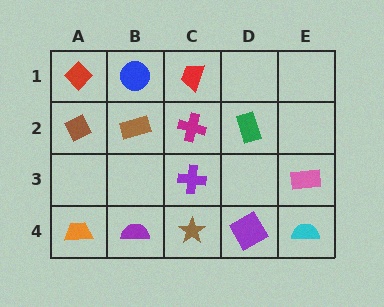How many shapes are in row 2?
4 shapes.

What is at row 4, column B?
A purple semicircle.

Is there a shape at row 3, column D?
No, that cell is empty.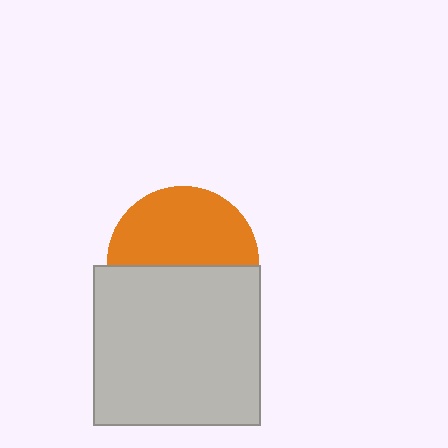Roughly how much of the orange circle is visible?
About half of it is visible (roughly 52%).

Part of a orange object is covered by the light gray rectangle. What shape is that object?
It is a circle.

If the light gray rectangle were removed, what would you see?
You would see the complete orange circle.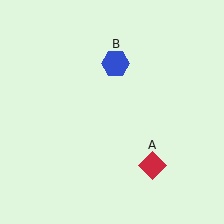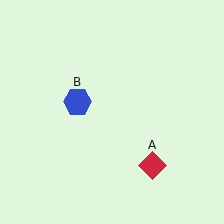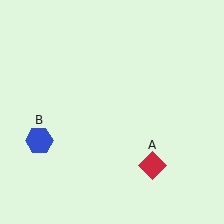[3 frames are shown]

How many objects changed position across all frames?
1 object changed position: blue hexagon (object B).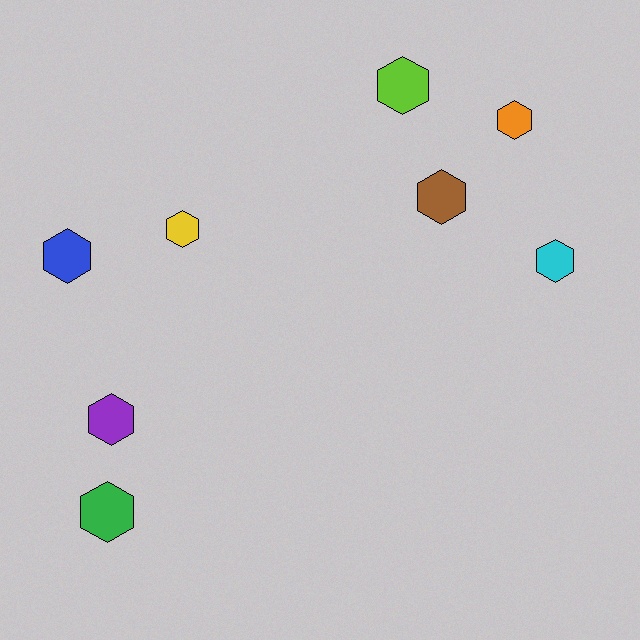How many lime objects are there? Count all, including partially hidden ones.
There is 1 lime object.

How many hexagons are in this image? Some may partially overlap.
There are 8 hexagons.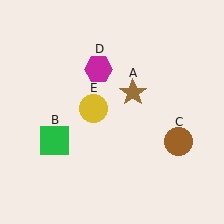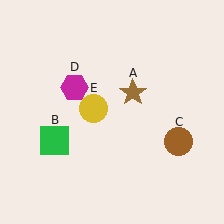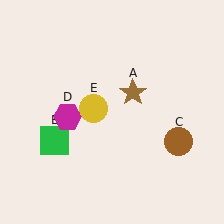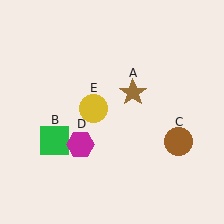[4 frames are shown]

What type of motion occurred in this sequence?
The magenta hexagon (object D) rotated counterclockwise around the center of the scene.